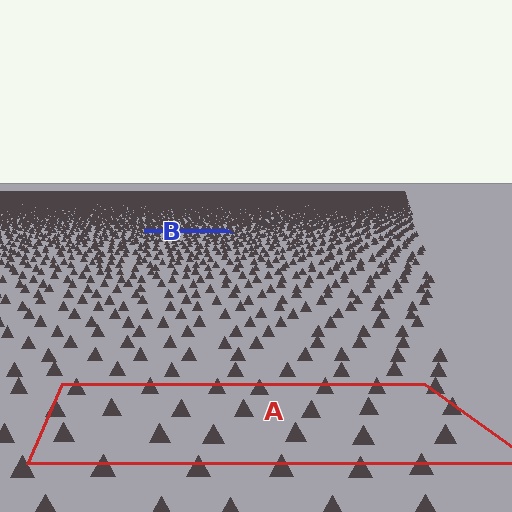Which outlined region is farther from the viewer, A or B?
Region B is farther from the viewer — the texture elements inside it appear smaller and more densely packed.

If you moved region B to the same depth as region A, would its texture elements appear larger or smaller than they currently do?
They would appear larger. At a closer depth, the same texture elements are projected at a bigger on-screen size.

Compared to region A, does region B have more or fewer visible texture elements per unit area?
Region B has more texture elements per unit area — they are packed more densely because it is farther away.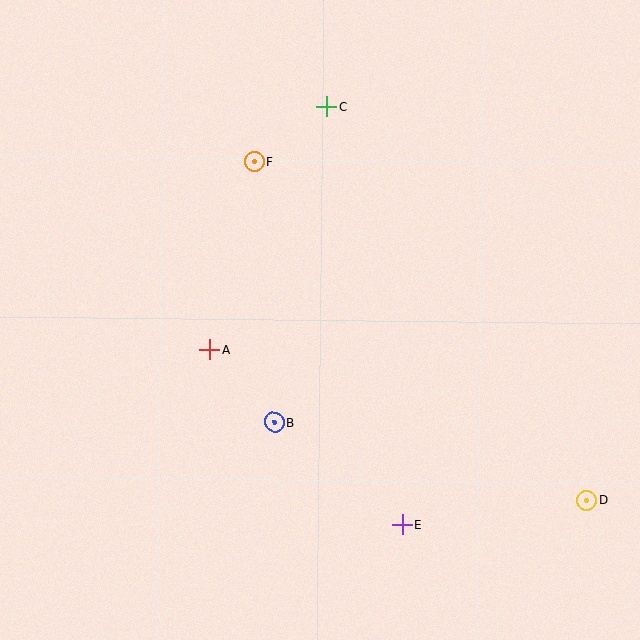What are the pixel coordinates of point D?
Point D is at (587, 500).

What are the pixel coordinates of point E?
Point E is at (402, 525).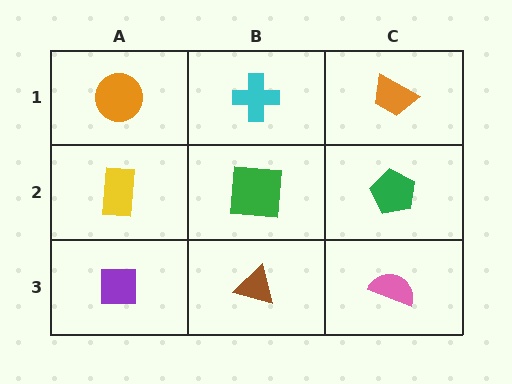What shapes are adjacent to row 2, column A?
An orange circle (row 1, column A), a purple square (row 3, column A), a green square (row 2, column B).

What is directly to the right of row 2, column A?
A green square.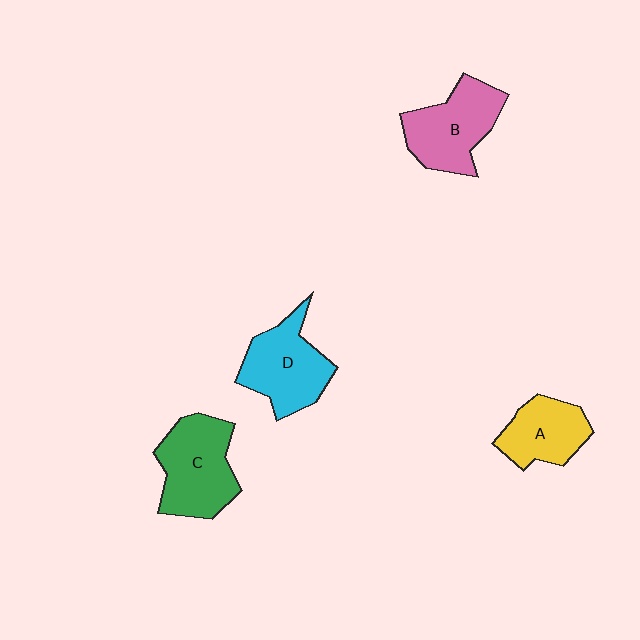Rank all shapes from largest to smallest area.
From largest to smallest: C (green), B (pink), D (cyan), A (yellow).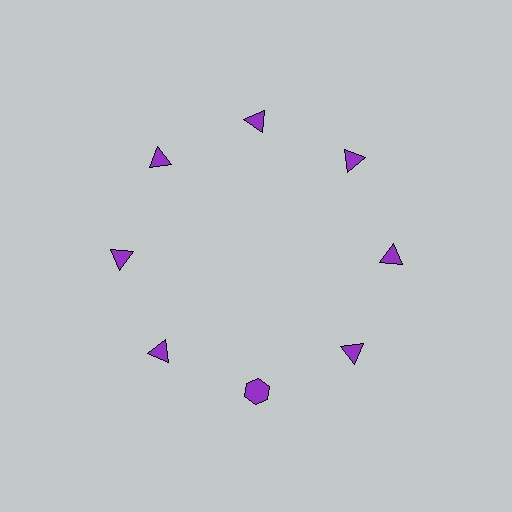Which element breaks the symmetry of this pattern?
The purple hexagon at roughly the 6 o'clock position breaks the symmetry. All other shapes are purple triangles.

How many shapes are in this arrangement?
There are 8 shapes arranged in a ring pattern.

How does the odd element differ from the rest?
It has a different shape: hexagon instead of triangle.